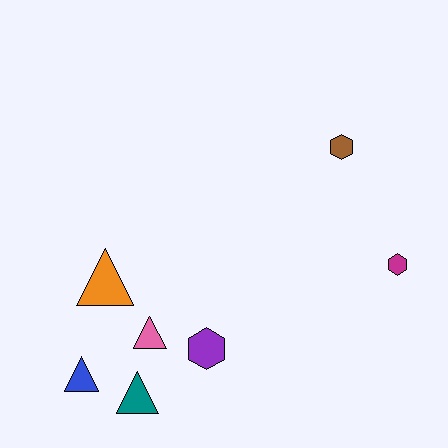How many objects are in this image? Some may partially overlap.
There are 7 objects.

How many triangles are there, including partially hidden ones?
There are 4 triangles.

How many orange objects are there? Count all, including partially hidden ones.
There is 1 orange object.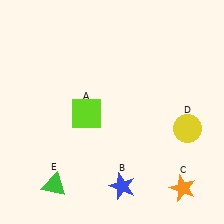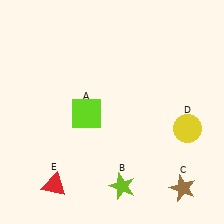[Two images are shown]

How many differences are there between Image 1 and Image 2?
There are 3 differences between the two images.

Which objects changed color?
B changed from blue to lime. C changed from orange to brown. E changed from green to red.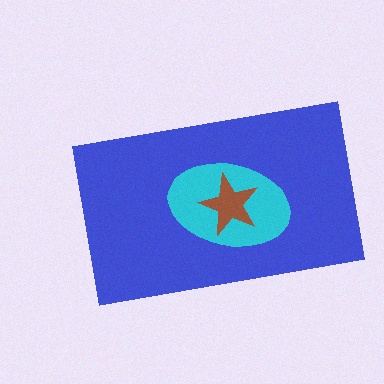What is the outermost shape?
The blue rectangle.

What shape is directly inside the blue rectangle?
The cyan ellipse.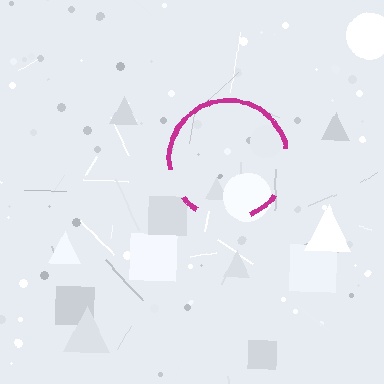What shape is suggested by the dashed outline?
The dashed outline suggests a circle.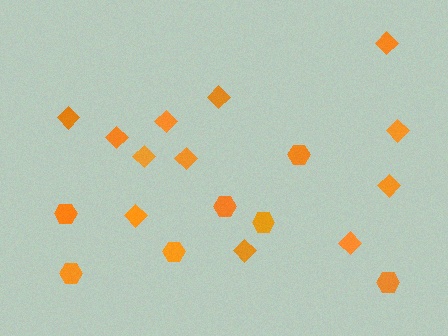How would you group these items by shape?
There are 2 groups: one group of hexagons (7) and one group of diamonds (12).